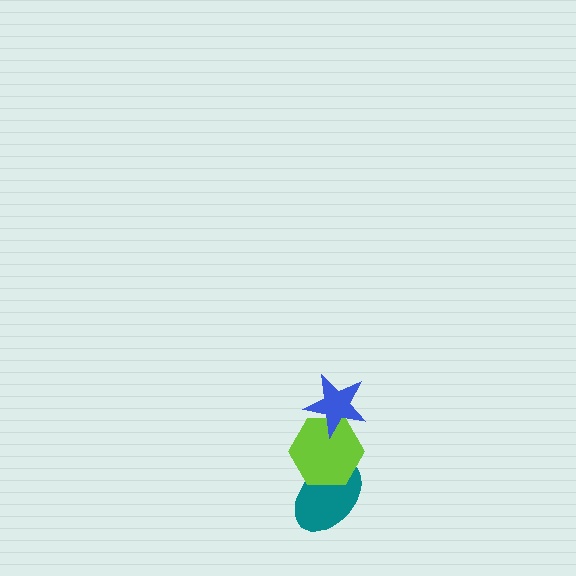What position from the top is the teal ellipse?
The teal ellipse is 3rd from the top.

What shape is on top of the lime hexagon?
The blue star is on top of the lime hexagon.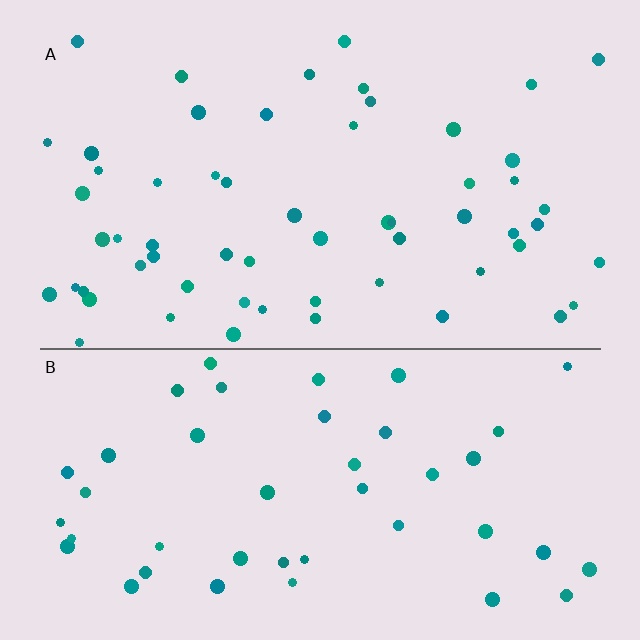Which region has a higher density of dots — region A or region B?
A (the top).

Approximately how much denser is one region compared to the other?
Approximately 1.3× — region A over region B.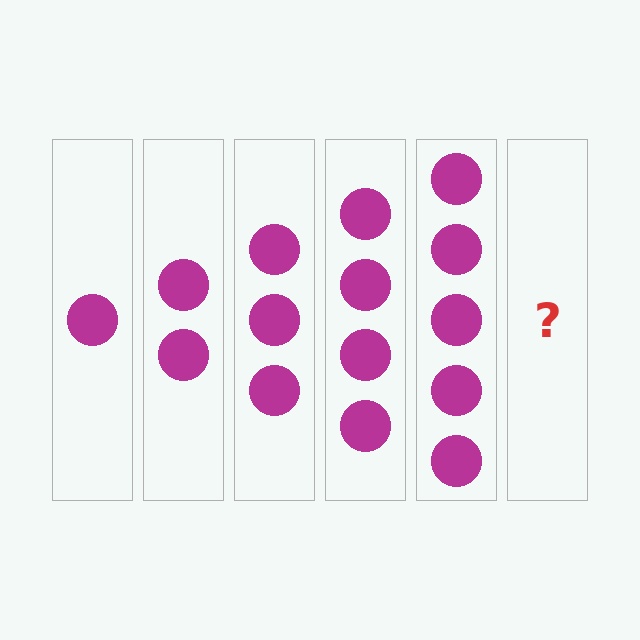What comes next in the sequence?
The next element should be 6 circles.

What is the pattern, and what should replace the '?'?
The pattern is that each step adds one more circle. The '?' should be 6 circles.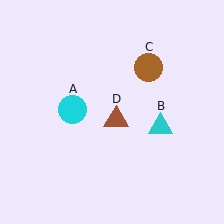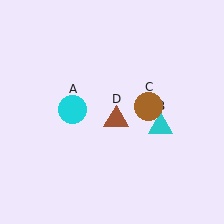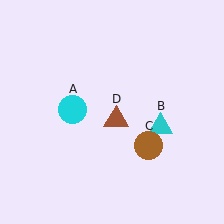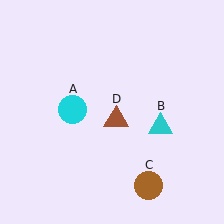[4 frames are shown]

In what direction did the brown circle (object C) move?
The brown circle (object C) moved down.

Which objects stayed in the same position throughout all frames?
Cyan circle (object A) and cyan triangle (object B) and brown triangle (object D) remained stationary.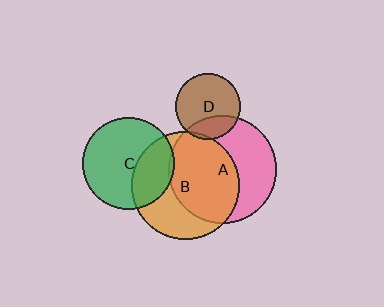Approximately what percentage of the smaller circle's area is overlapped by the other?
Approximately 5%.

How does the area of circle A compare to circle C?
Approximately 1.4 times.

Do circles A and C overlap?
Yes.